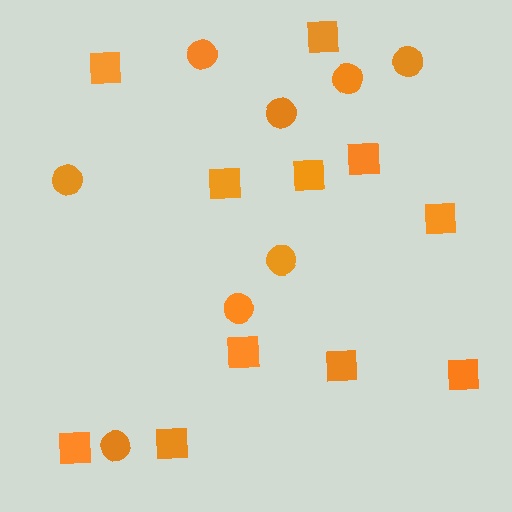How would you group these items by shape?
There are 2 groups: one group of squares (11) and one group of circles (8).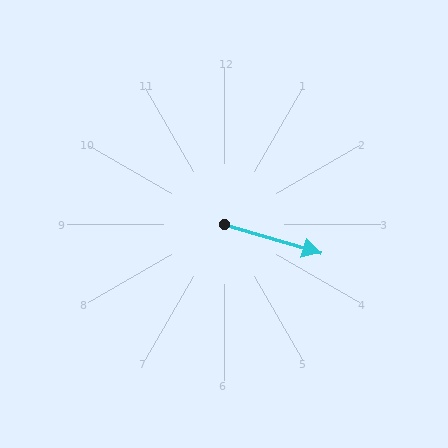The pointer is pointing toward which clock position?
Roughly 4 o'clock.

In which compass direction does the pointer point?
East.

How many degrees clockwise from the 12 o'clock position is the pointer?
Approximately 107 degrees.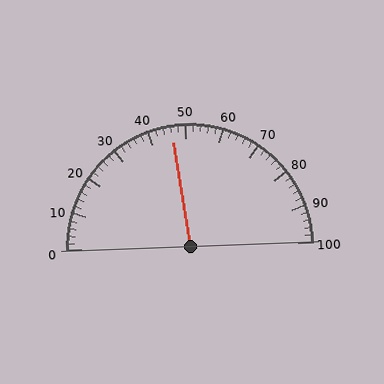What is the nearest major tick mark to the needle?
The nearest major tick mark is 50.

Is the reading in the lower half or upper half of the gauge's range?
The reading is in the lower half of the range (0 to 100).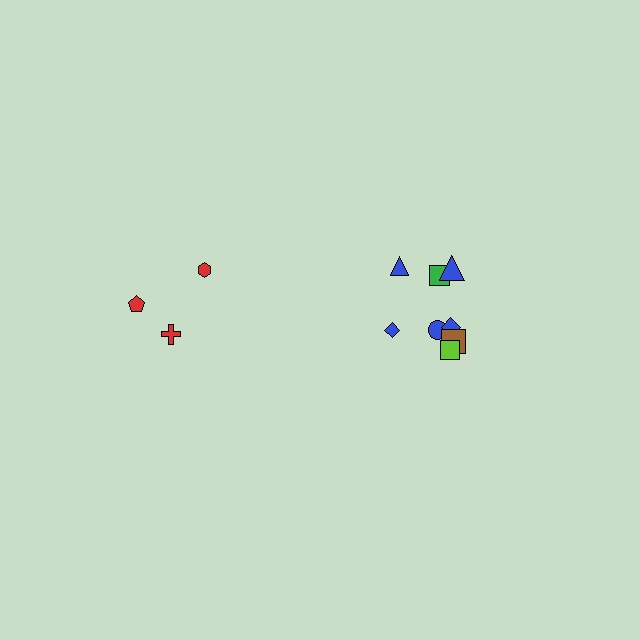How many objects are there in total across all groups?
There are 11 objects.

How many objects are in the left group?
There are 3 objects.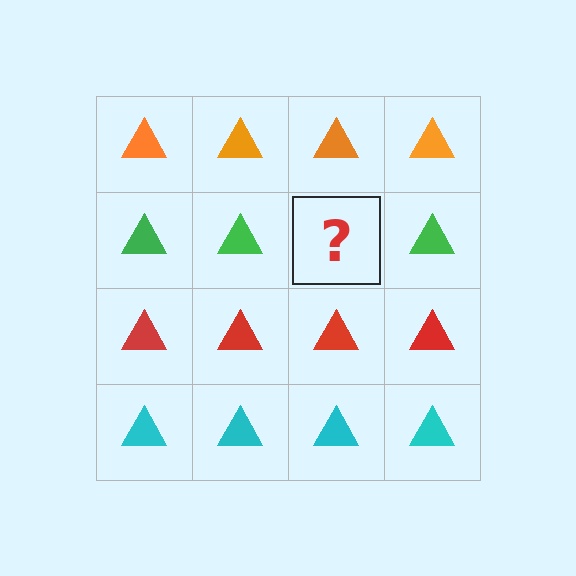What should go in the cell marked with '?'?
The missing cell should contain a green triangle.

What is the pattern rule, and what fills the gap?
The rule is that each row has a consistent color. The gap should be filled with a green triangle.